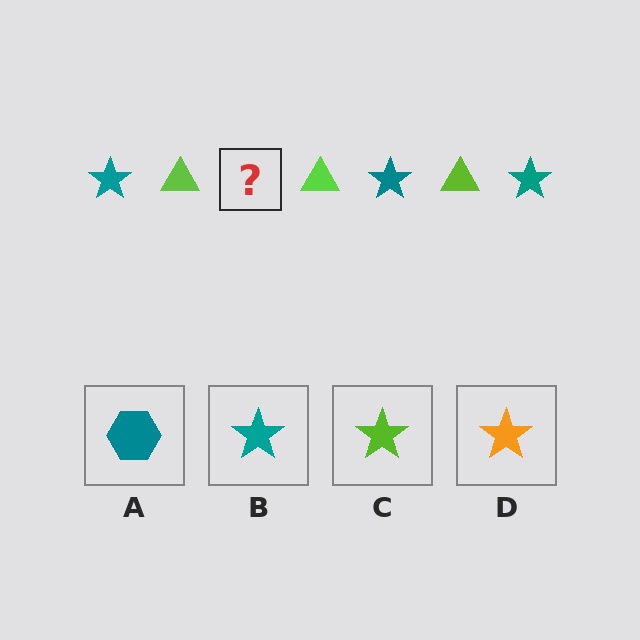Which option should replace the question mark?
Option B.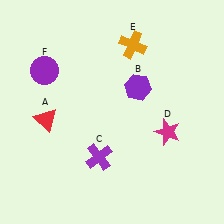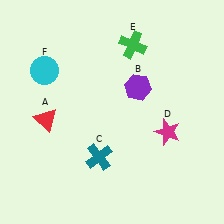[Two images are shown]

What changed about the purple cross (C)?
In Image 1, C is purple. In Image 2, it changed to teal.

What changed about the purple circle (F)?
In Image 1, F is purple. In Image 2, it changed to cyan.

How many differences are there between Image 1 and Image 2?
There are 3 differences between the two images.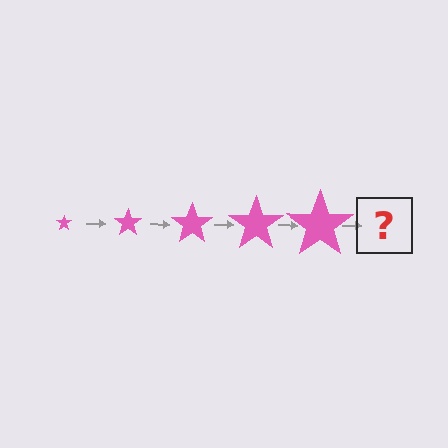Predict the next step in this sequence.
The next step is a pink star, larger than the previous one.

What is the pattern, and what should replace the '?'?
The pattern is that the star gets progressively larger each step. The '?' should be a pink star, larger than the previous one.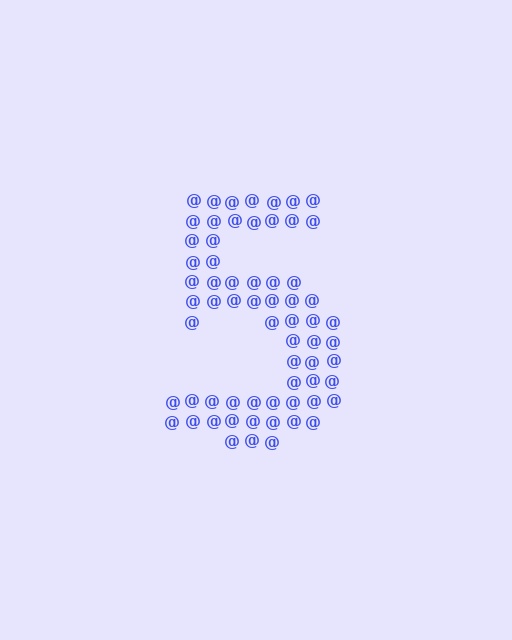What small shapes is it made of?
It is made of small at signs.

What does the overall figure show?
The overall figure shows the digit 5.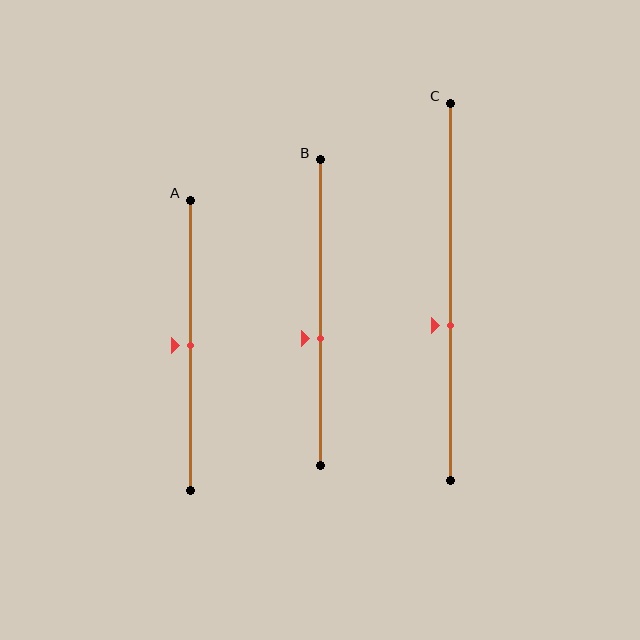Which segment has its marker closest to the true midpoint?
Segment A has its marker closest to the true midpoint.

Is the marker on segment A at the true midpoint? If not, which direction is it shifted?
Yes, the marker on segment A is at the true midpoint.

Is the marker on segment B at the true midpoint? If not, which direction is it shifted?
No, the marker on segment B is shifted downward by about 8% of the segment length.